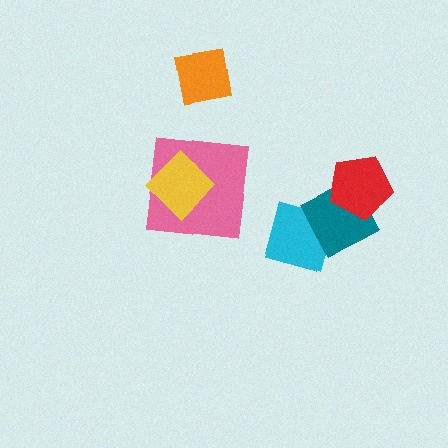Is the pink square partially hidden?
Yes, it is partially covered by another shape.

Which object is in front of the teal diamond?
The red pentagon is in front of the teal diamond.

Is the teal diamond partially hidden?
Yes, it is partially covered by another shape.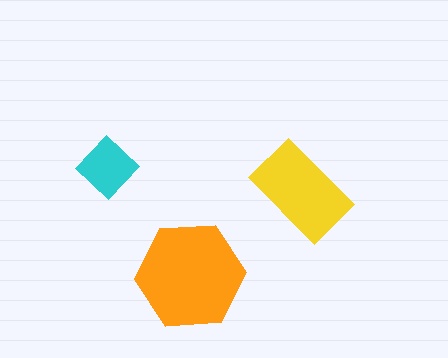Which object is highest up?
The cyan diamond is topmost.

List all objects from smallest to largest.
The cyan diamond, the yellow rectangle, the orange hexagon.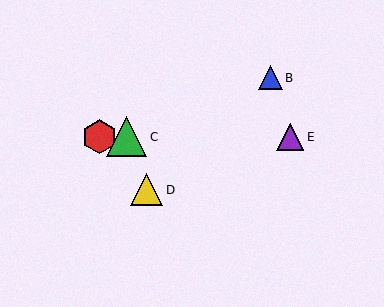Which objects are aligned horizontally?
Objects A, C, E are aligned horizontally.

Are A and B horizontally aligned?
No, A is at y≈137 and B is at y≈78.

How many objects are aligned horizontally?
3 objects (A, C, E) are aligned horizontally.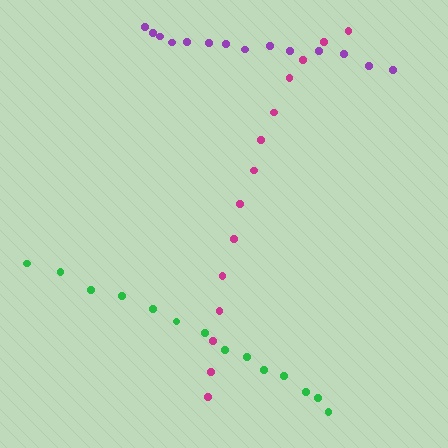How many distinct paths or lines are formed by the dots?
There are 3 distinct paths.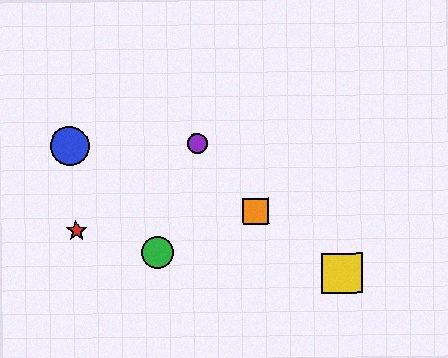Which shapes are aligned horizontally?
The blue circle, the purple circle are aligned horizontally.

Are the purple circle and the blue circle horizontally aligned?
Yes, both are at y≈144.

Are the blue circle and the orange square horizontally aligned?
No, the blue circle is at y≈145 and the orange square is at y≈211.